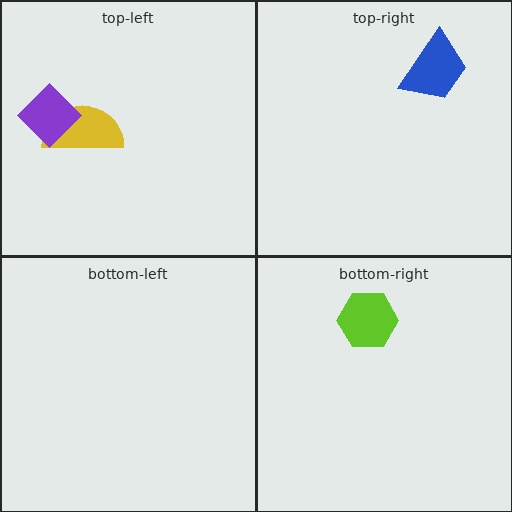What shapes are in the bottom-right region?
The lime hexagon.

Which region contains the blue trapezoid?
The top-right region.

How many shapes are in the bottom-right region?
1.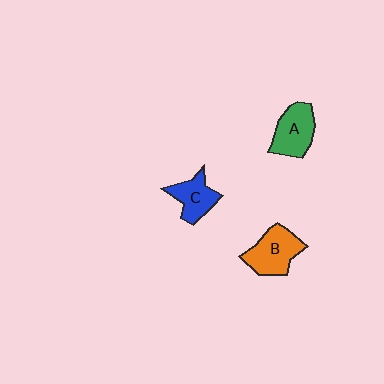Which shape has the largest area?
Shape B (orange).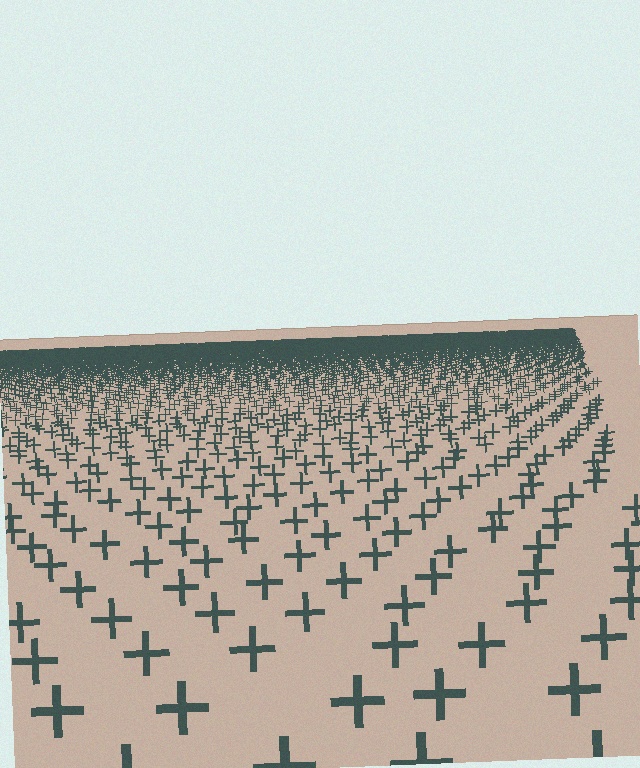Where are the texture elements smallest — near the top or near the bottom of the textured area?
Near the top.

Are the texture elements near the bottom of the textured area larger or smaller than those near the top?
Larger. Near the bottom, elements are closer to the viewer and appear at a bigger on-screen size.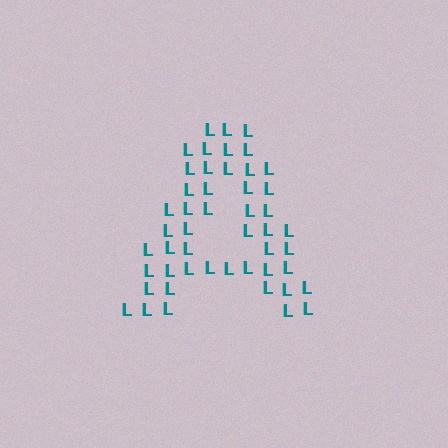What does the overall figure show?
The overall figure shows the letter A.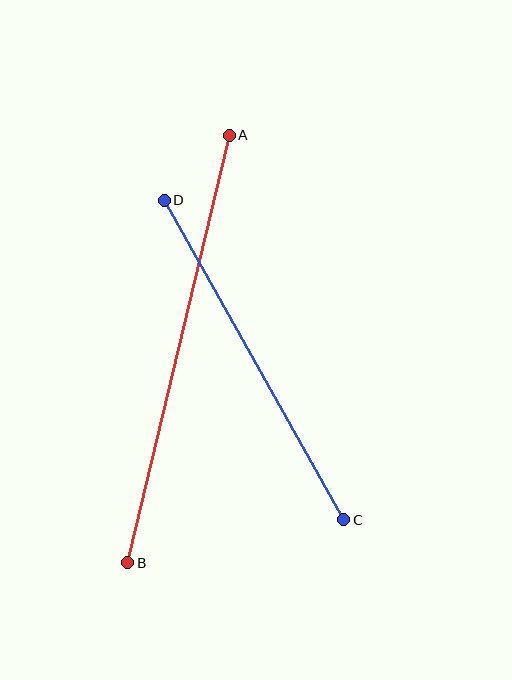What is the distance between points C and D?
The distance is approximately 366 pixels.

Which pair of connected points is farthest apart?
Points A and B are farthest apart.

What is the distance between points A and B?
The distance is approximately 439 pixels.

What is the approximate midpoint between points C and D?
The midpoint is at approximately (254, 360) pixels.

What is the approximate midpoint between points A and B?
The midpoint is at approximately (178, 349) pixels.